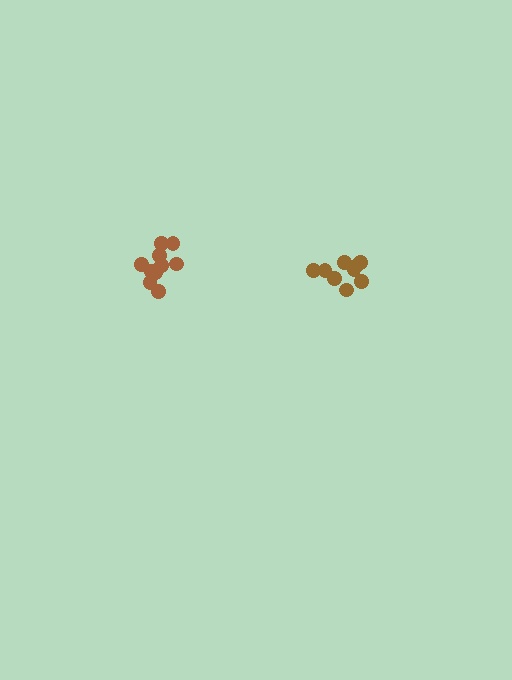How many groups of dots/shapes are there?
There are 2 groups.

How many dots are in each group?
Group 1: 10 dots, Group 2: 9 dots (19 total).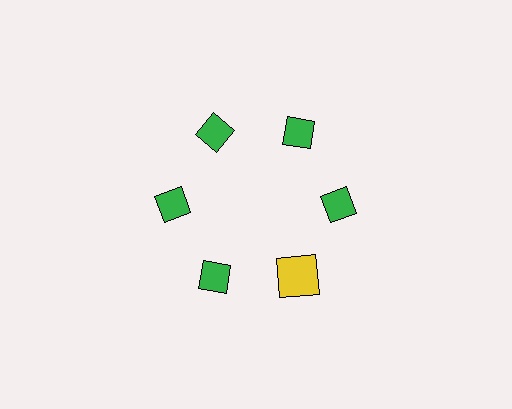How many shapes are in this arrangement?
There are 6 shapes arranged in a ring pattern.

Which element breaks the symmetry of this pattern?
The yellow square at roughly the 5 o'clock position breaks the symmetry. All other shapes are green diamonds.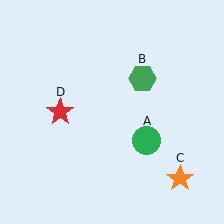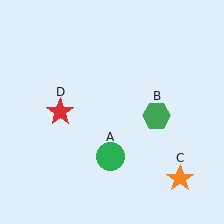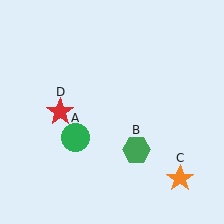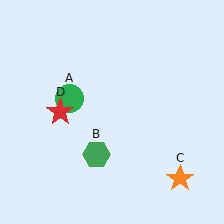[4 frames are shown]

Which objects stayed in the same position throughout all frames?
Orange star (object C) and red star (object D) remained stationary.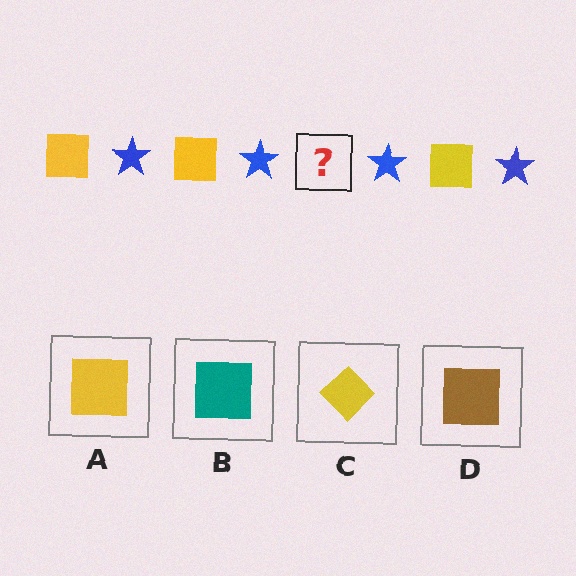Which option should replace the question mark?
Option A.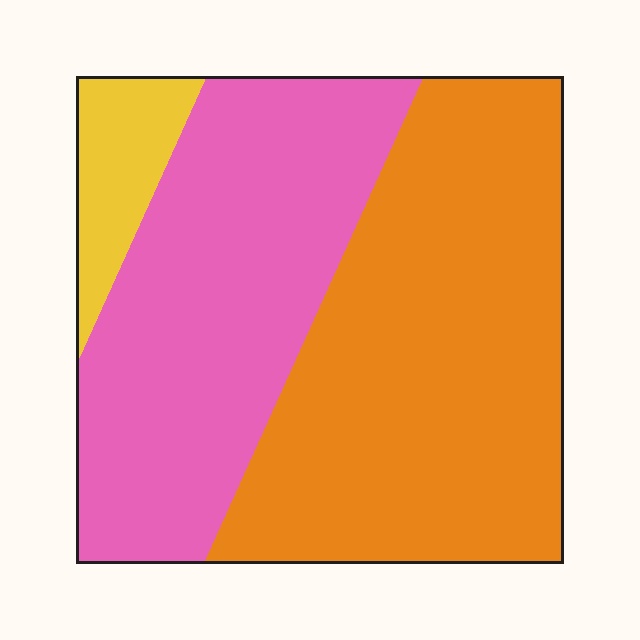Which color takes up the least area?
Yellow, at roughly 10%.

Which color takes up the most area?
Orange, at roughly 50%.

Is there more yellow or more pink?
Pink.